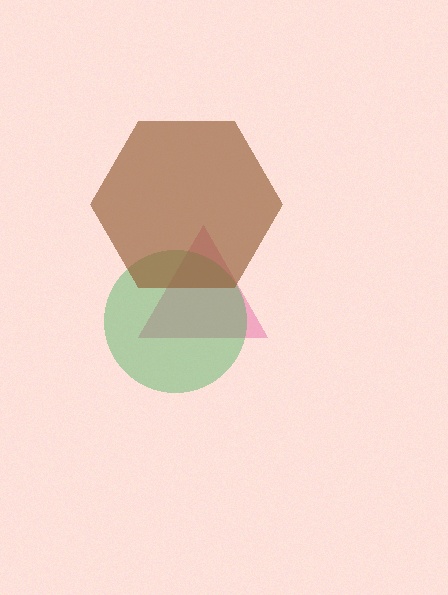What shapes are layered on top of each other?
The layered shapes are: a pink triangle, a green circle, a brown hexagon.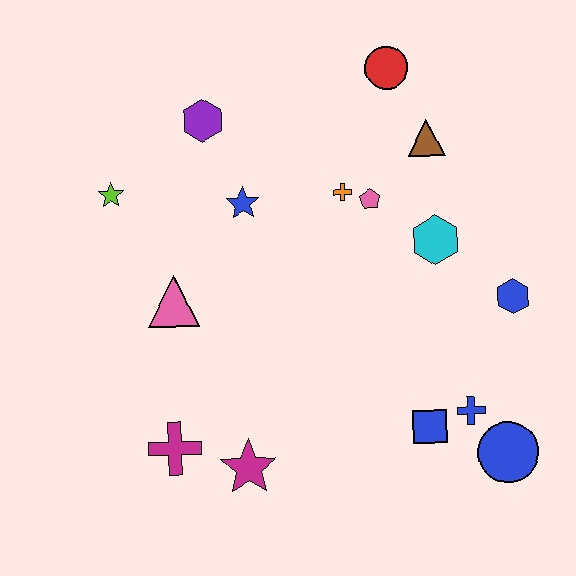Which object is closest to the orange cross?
The pink pentagon is closest to the orange cross.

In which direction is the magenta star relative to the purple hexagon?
The magenta star is below the purple hexagon.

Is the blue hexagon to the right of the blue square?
Yes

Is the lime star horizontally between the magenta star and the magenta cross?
No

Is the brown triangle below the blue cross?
No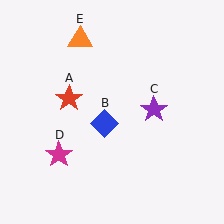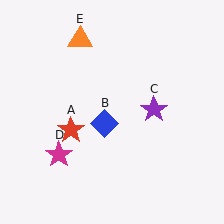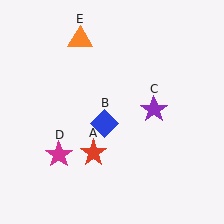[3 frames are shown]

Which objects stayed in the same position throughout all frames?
Blue diamond (object B) and purple star (object C) and magenta star (object D) and orange triangle (object E) remained stationary.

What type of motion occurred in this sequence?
The red star (object A) rotated counterclockwise around the center of the scene.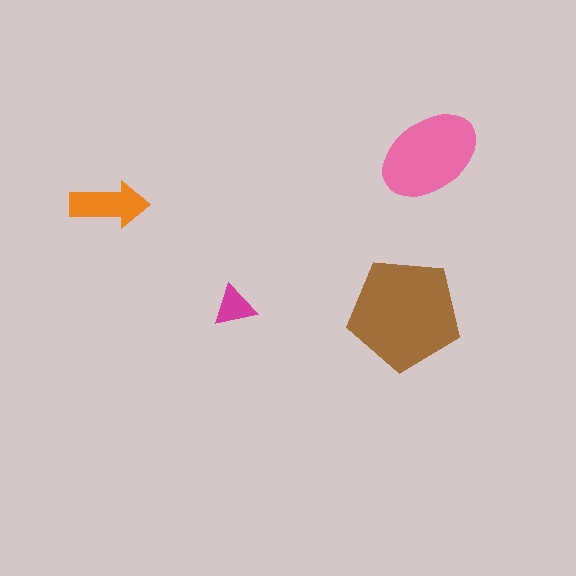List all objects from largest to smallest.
The brown pentagon, the pink ellipse, the orange arrow, the magenta triangle.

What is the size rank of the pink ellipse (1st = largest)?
2nd.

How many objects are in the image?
There are 4 objects in the image.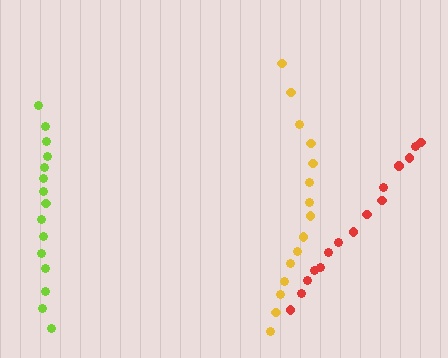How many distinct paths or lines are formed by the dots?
There are 3 distinct paths.